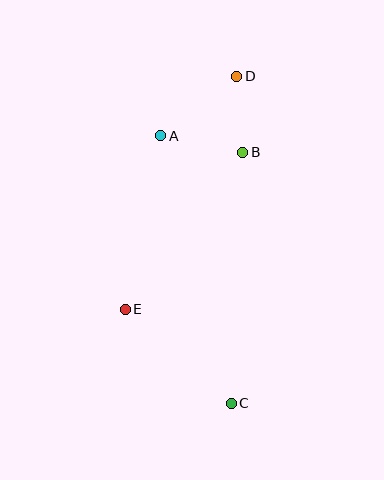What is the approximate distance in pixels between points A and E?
The distance between A and E is approximately 177 pixels.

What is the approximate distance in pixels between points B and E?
The distance between B and E is approximately 196 pixels.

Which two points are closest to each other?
Points B and D are closest to each other.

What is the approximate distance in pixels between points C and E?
The distance between C and E is approximately 142 pixels.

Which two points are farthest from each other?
Points C and D are farthest from each other.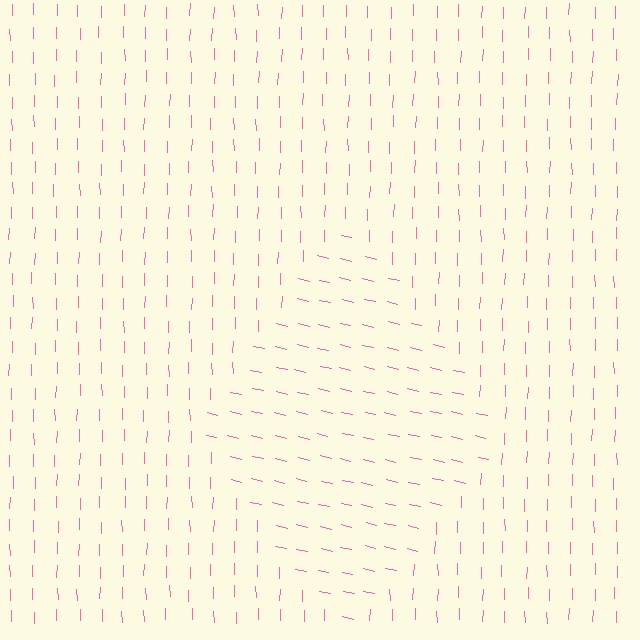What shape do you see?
I see a diamond.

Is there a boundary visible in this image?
Yes, there is a texture boundary formed by a change in line orientation.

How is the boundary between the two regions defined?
The boundary is defined purely by a change in line orientation (approximately 77 degrees difference). All lines are the same color and thickness.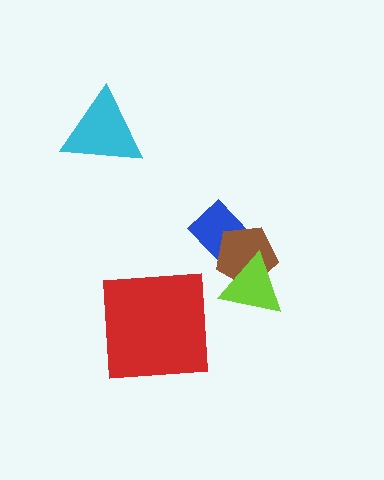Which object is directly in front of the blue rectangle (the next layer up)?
The brown pentagon is directly in front of the blue rectangle.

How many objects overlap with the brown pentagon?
2 objects overlap with the brown pentagon.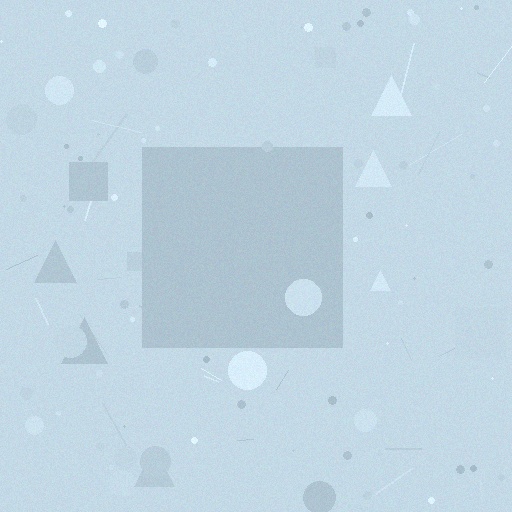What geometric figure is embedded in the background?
A square is embedded in the background.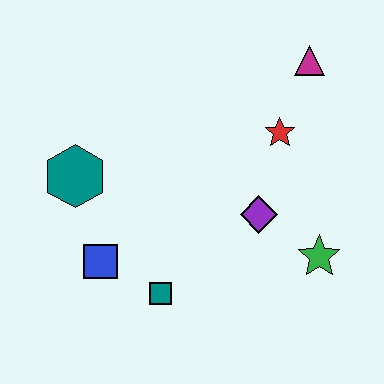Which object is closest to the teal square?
The blue square is closest to the teal square.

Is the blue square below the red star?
Yes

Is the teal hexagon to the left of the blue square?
Yes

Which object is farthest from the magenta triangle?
The blue square is farthest from the magenta triangle.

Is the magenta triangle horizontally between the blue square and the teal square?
No